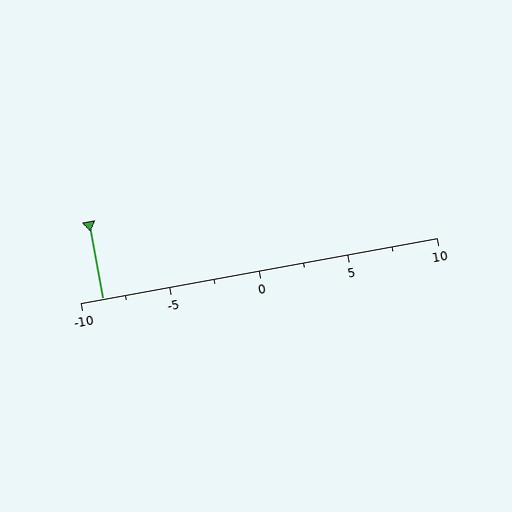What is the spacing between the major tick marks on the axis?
The major ticks are spaced 5 apart.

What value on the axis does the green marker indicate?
The marker indicates approximately -8.8.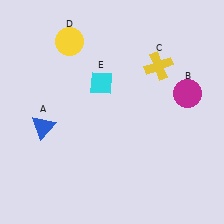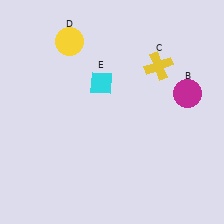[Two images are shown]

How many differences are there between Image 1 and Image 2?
There is 1 difference between the two images.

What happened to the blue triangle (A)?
The blue triangle (A) was removed in Image 2. It was in the bottom-left area of Image 1.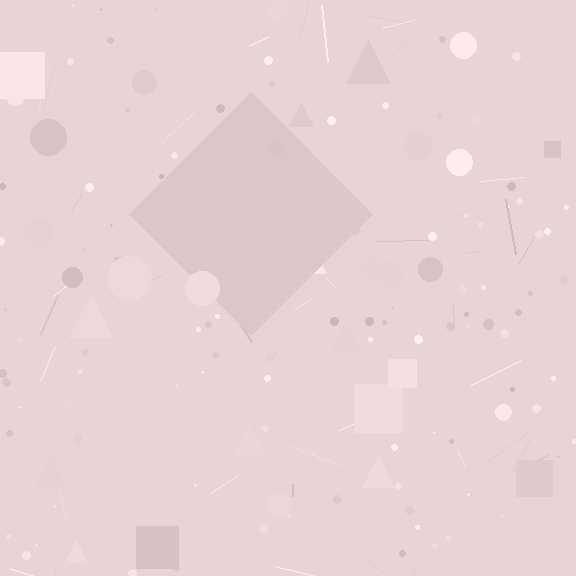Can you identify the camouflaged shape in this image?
The camouflaged shape is a diamond.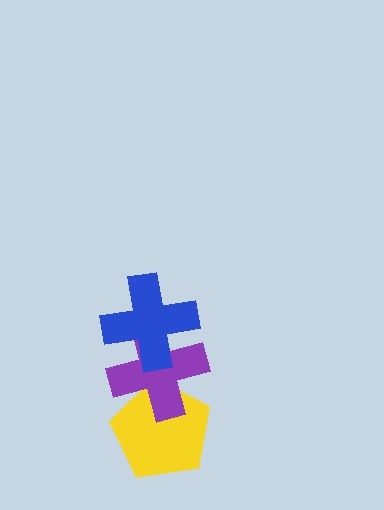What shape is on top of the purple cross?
The blue cross is on top of the purple cross.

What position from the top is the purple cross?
The purple cross is 2nd from the top.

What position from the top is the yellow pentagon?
The yellow pentagon is 3rd from the top.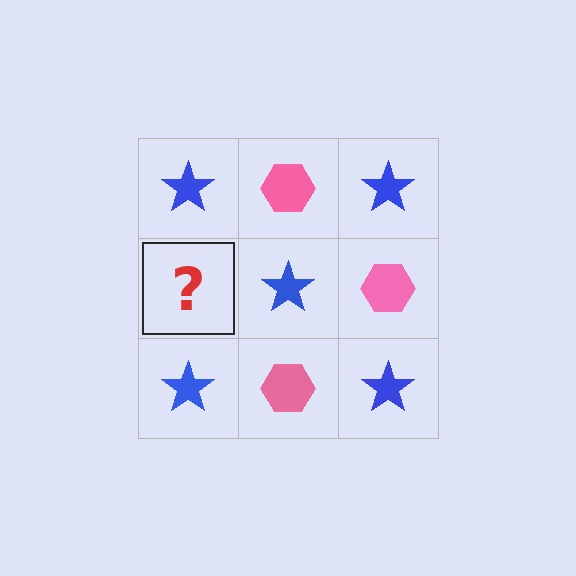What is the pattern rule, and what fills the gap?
The rule is that it alternates blue star and pink hexagon in a checkerboard pattern. The gap should be filled with a pink hexagon.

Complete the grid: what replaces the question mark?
The question mark should be replaced with a pink hexagon.